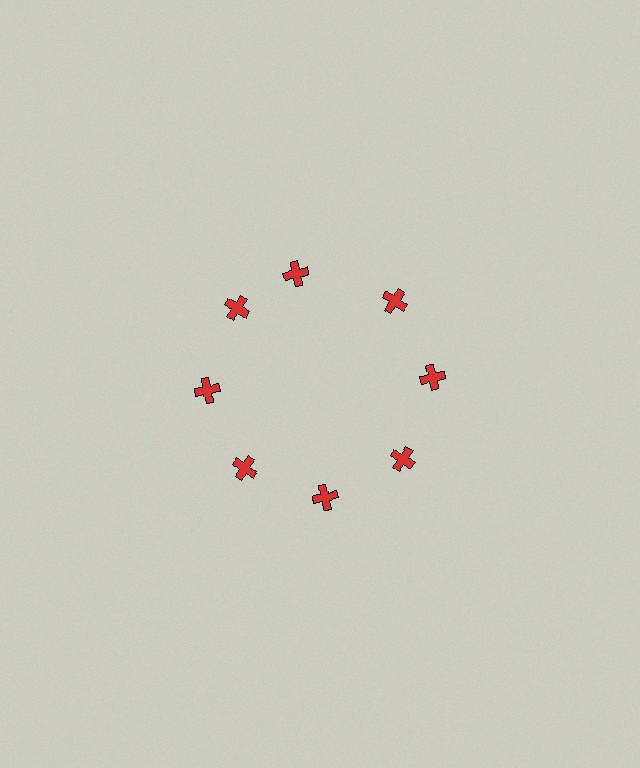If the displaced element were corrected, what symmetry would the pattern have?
It would have 8-fold rotational symmetry — the pattern would map onto itself every 45 degrees.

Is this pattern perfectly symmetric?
No. The 8 red crosses are arranged in a ring, but one element near the 12 o'clock position is rotated out of alignment along the ring, breaking the 8-fold rotational symmetry.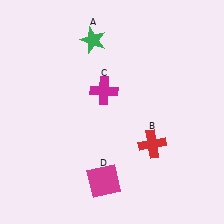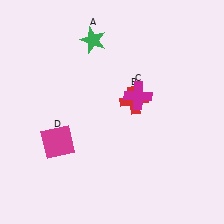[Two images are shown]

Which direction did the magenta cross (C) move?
The magenta cross (C) moved right.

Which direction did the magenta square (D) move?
The magenta square (D) moved left.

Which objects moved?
The objects that moved are: the red cross (B), the magenta cross (C), the magenta square (D).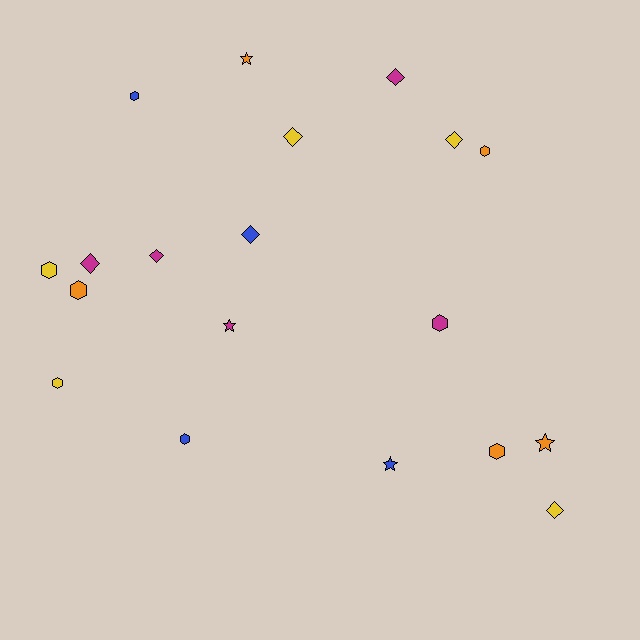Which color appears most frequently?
Magenta, with 5 objects.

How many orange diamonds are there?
There are no orange diamonds.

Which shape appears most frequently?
Hexagon, with 8 objects.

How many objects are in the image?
There are 19 objects.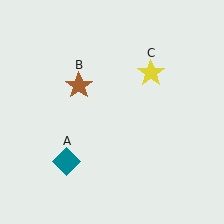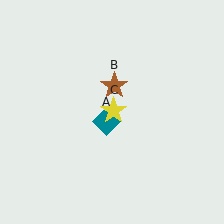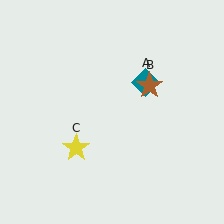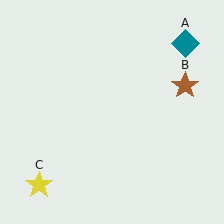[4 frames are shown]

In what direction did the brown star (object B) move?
The brown star (object B) moved right.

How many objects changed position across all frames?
3 objects changed position: teal diamond (object A), brown star (object B), yellow star (object C).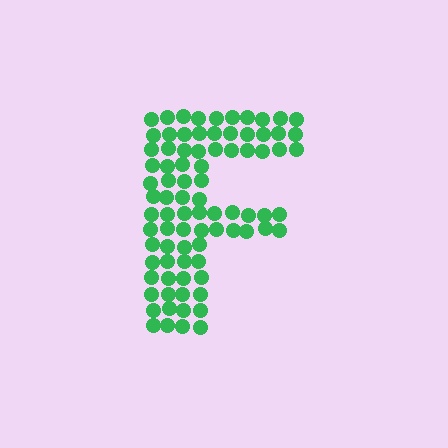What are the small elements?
The small elements are circles.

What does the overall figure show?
The overall figure shows the letter F.